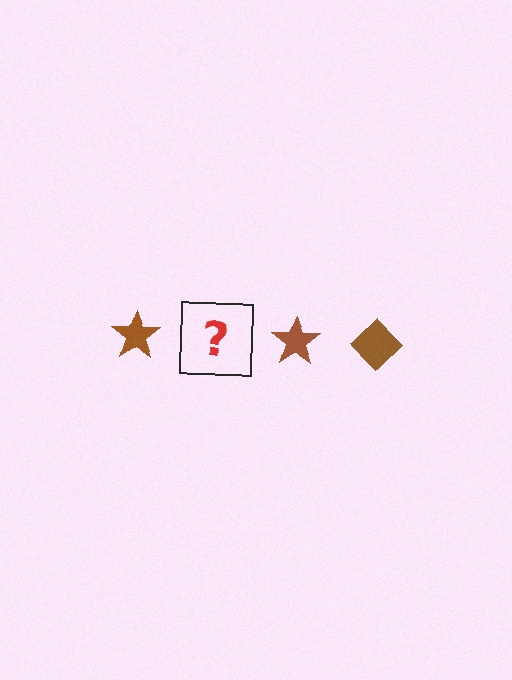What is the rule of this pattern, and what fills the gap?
The rule is that the pattern cycles through star, diamond shapes in brown. The gap should be filled with a brown diamond.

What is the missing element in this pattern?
The missing element is a brown diamond.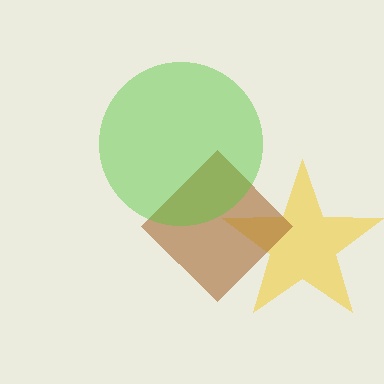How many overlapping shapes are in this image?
There are 3 overlapping shapes in the image.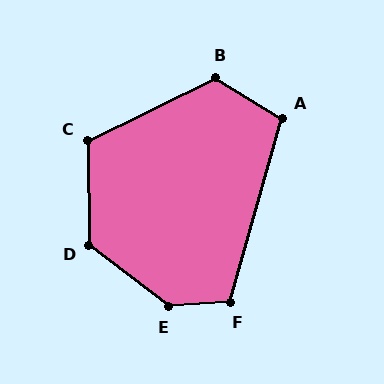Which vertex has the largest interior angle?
E, at approximately 139 degrees.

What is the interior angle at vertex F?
Approximately 110 degrees (obtuse).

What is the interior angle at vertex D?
Approximately 128 degrees (obtuse).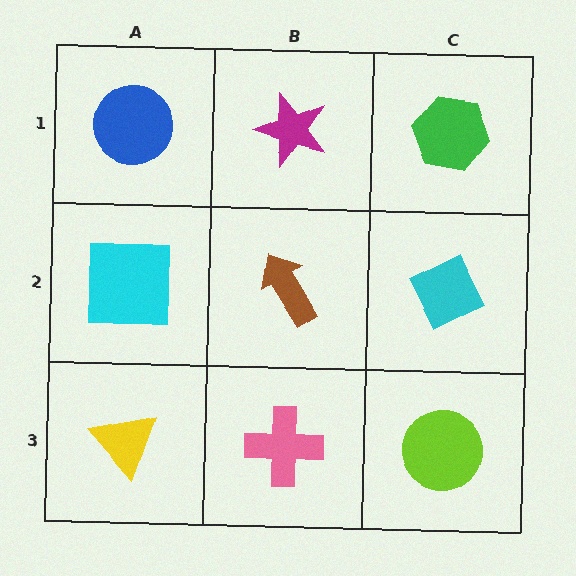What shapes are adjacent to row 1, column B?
A brown arrow (row 2, column B), a blue circle (row 1, column A), a green hexagon (row 1, column C).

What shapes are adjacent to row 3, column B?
A brown arrow (row 2, column B), a yellow triangle (row 3, column A), a lime circle (row 3, column C).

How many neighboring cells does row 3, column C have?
2.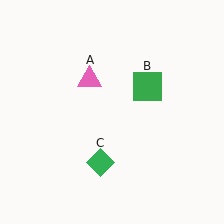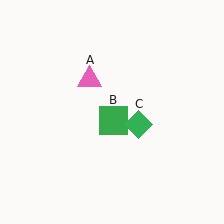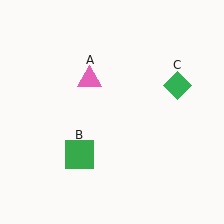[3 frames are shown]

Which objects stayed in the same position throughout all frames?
Pink triangle (object A) remained stationary.